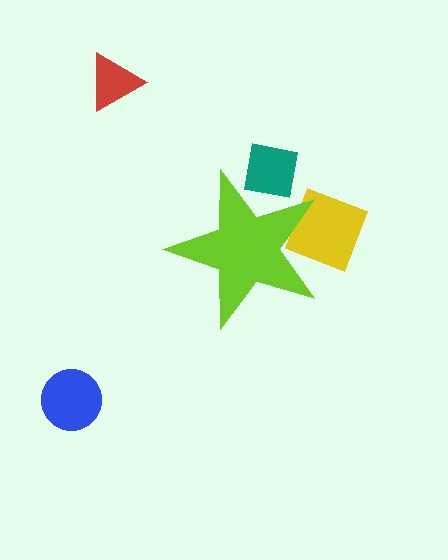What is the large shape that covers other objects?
A lime star.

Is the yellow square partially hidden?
Yes, the yellow square is partially hidden behind the lime star.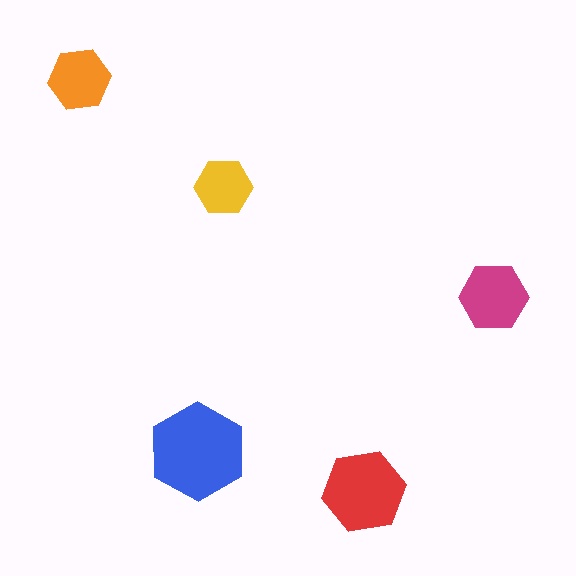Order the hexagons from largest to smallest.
the blue one, the red one, the magenta one, the orange one, the yellow one.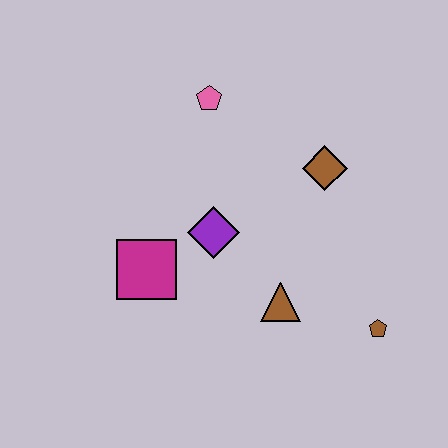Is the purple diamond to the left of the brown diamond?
Yes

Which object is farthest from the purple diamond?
The brown pentagon is farthest from the purple diamond.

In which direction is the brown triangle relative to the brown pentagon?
The brown triangle is to the left of the brown pentagon.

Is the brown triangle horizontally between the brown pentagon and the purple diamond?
Yes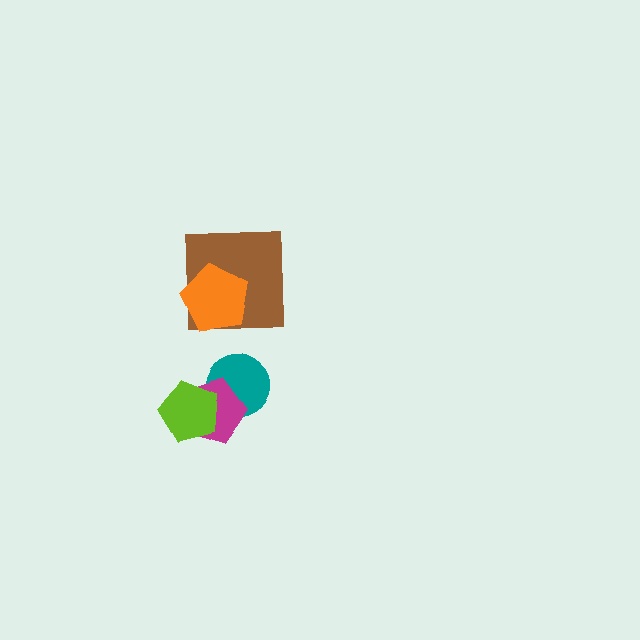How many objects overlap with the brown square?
1 object overlaps with the brown square.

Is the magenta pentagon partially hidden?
Yes, it is partially covered by another shape.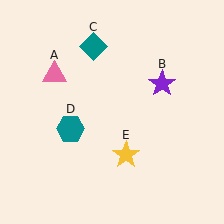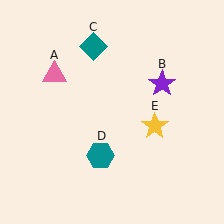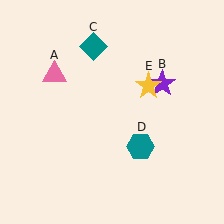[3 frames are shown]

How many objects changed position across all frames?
2 objects changed position: teal hexagon (object D), yellow star (object E).